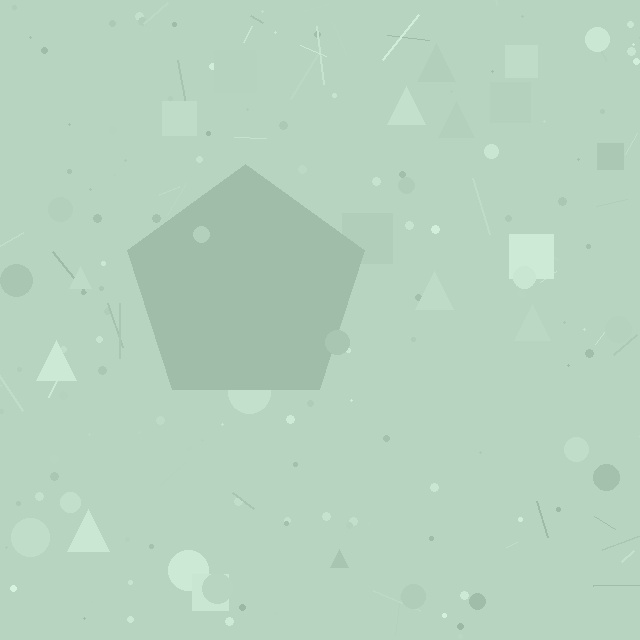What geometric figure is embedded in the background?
A pentagon is embedded in the background.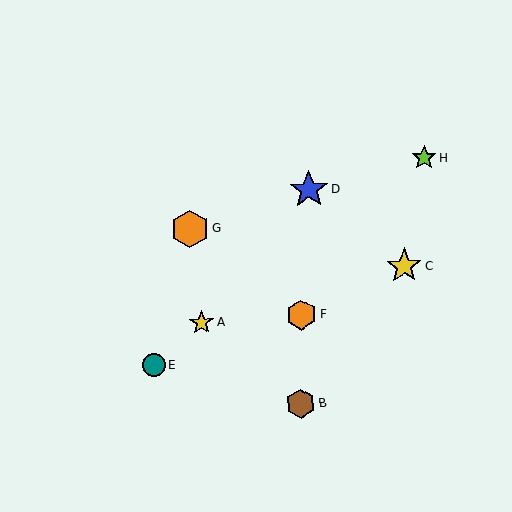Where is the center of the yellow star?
The center of the yellow star is at (201, 322).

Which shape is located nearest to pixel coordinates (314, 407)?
The brown hexagon (labeled B) at (301, 403) is nearest to that location.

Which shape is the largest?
The blue star (labeled D) is the largest.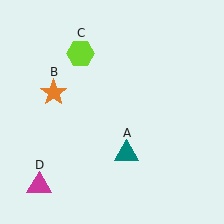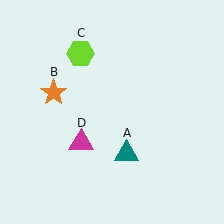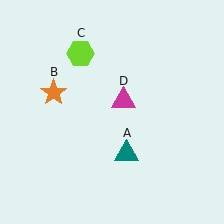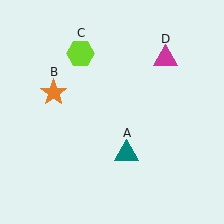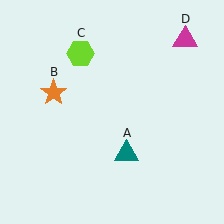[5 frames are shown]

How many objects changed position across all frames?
1 object changed position: magenta triangle (object D).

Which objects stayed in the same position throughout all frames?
Teal triangle (object A) and orange star (object B) and lime hexagon (object C) remained stationary.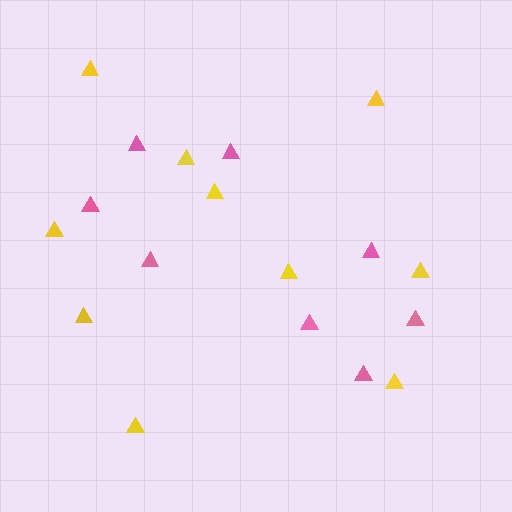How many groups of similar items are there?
There are 2 groups: one group of pink triangles (8) and one group of yellow triangles (10).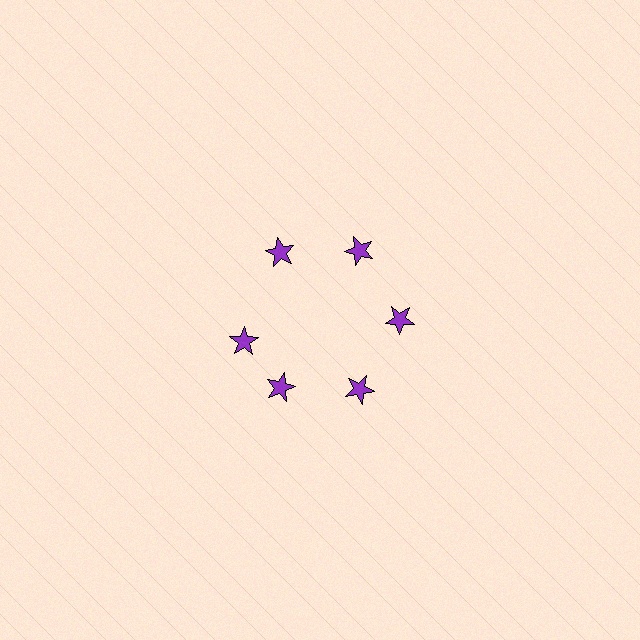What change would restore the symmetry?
The symmetry would be restored by rotating it back into even spacing with its neighbors so that all 6 stars sit at equal angles and equal distance from the center.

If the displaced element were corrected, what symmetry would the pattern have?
It would have 6-fold rotational symmetry — the pattern would map onto itself every 60 degrees.